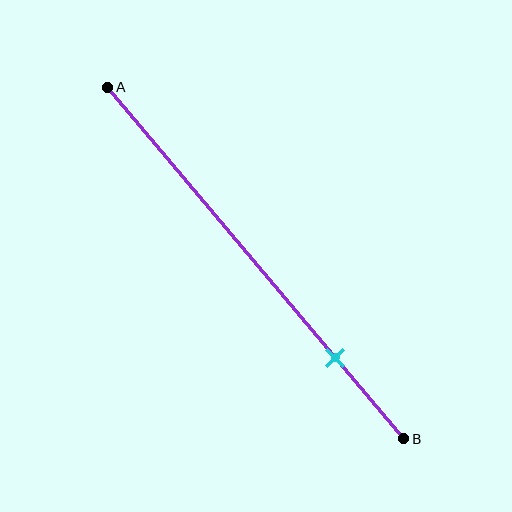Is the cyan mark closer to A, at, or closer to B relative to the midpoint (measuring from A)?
The cyan mark is closer to point B than the midpoint of segment AB.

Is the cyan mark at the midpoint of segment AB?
No, the mark is at about 75% from A, not at the 50% midpoint.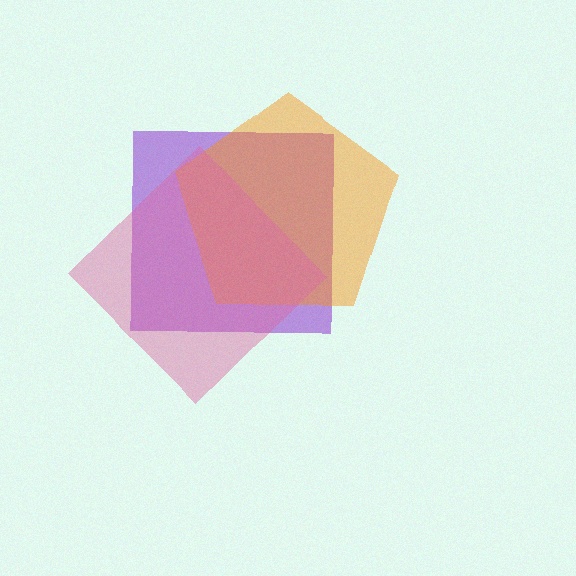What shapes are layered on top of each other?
The layered shapes are: a purple square, an orange pentagon, a pink diamond.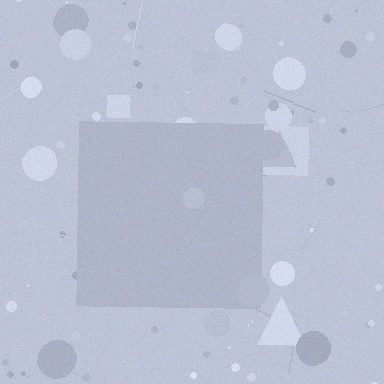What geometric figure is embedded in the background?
A square is embedded in the background.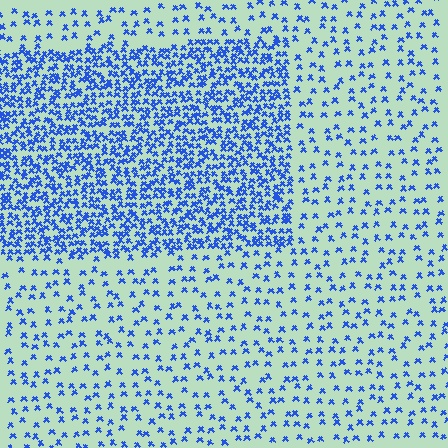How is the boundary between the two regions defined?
The boundary is defined by a change in element density (approximately 2.9x ratio). All elements are the same color, size, and shape.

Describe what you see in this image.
The image contains small blue elements arranged at two different densities. A rectangle-shaped region is visible where the elements are more densely packed than the surrounding area.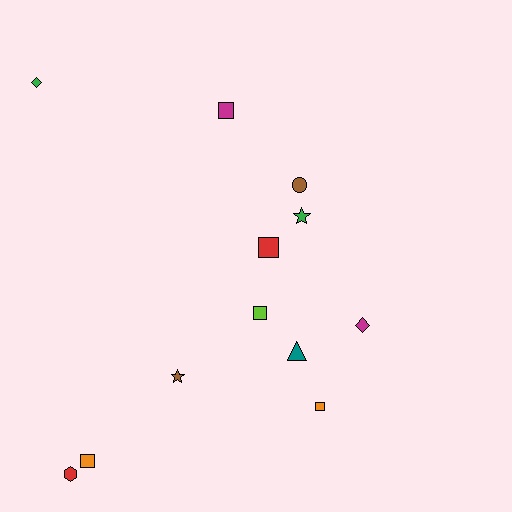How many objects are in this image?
There are 12 objects.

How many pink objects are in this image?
There are no pink objects.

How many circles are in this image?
There is 1 circle.